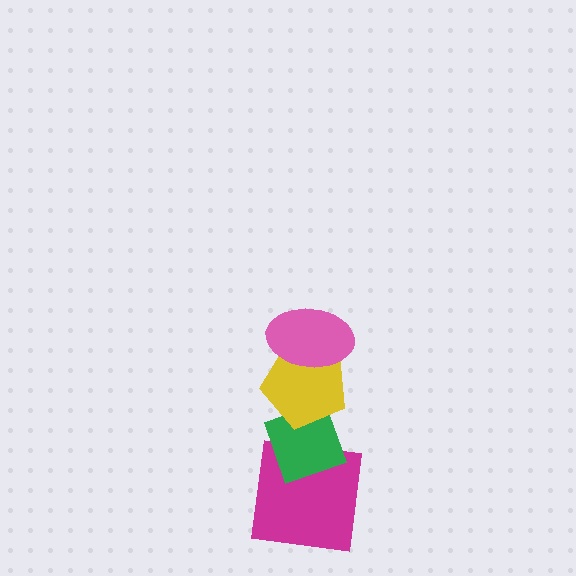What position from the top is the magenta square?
The magenta square is 4th from the top.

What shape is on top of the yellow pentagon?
The pink ellipse is on top of the yellow pentagon.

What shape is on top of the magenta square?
The green diamond is on top of the magenta square.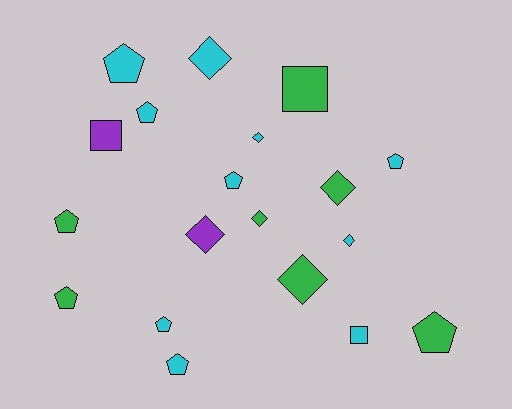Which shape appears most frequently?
Pentagon, with 9 objects.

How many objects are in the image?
There are 19 objects.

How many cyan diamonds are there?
There are 3 cyan diamonds.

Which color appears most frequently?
Cyan, with 10 objects.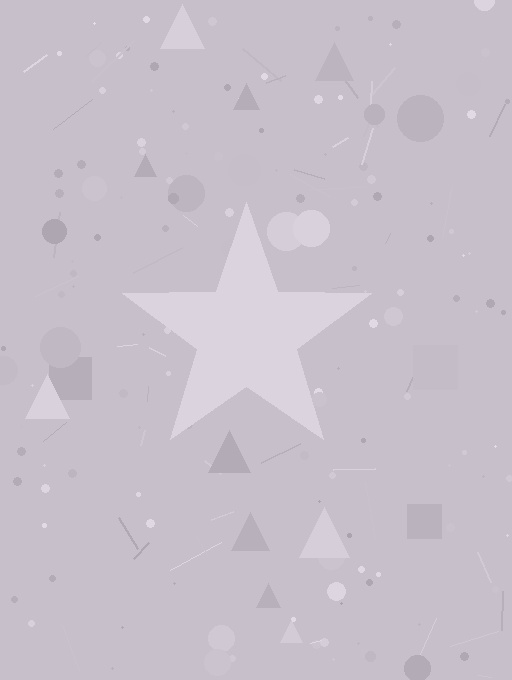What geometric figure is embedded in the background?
A star is embedded in the background.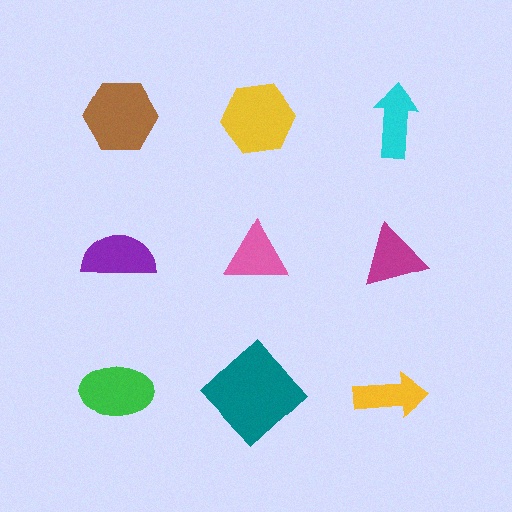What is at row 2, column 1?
A purple semicircle.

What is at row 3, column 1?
A green ellipse.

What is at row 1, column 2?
A yellow hexagon.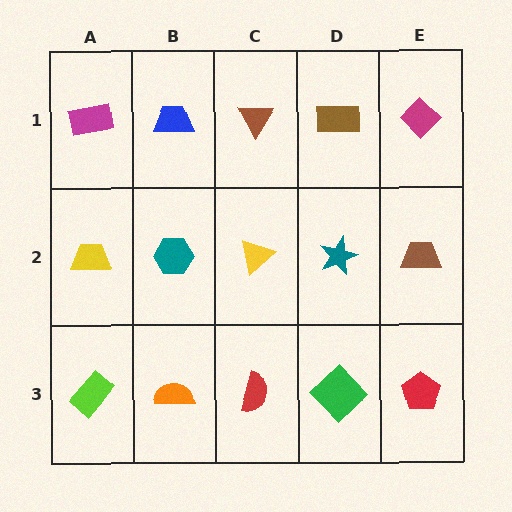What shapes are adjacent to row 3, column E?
A brown trapezoid (row 2, column E), a green diamond (row 3, column D).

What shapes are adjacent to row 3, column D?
A teal star (row 2, column D), a red semicircle (row 3, column C), a red pentagon (row 3, column E).